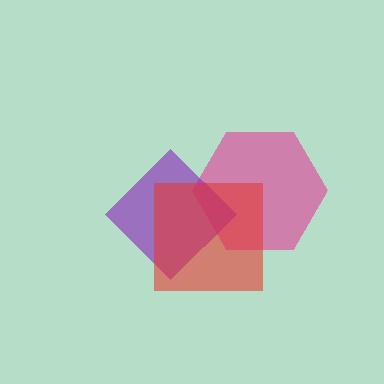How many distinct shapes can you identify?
There are 3 distinct shapes: a pink hexagon, a purple diamond, a red square.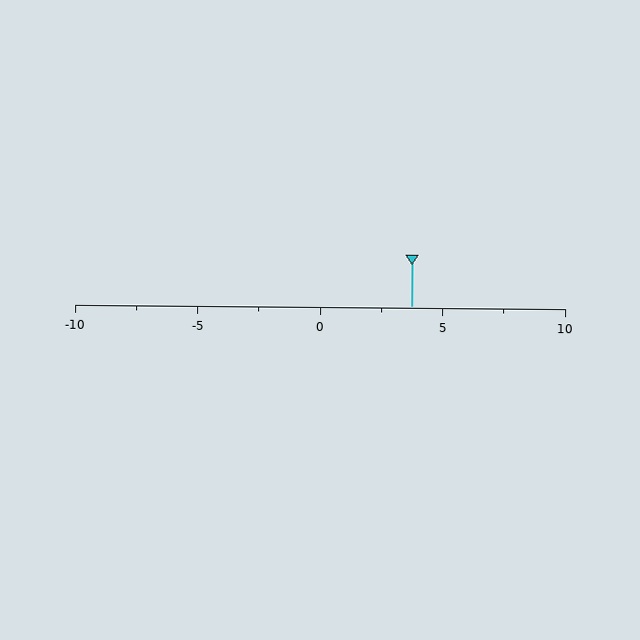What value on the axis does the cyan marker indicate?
The marker indicates approximately 3.8.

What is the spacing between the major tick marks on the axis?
The major ticks are spaced 5 apart.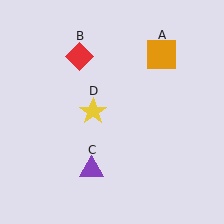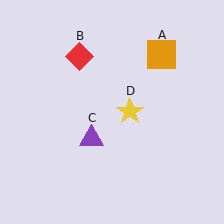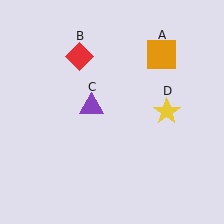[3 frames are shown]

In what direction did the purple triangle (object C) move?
The purple triangle (object C) moved up.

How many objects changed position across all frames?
2 objects changed position: purple triangle (object C), yellow star (object D).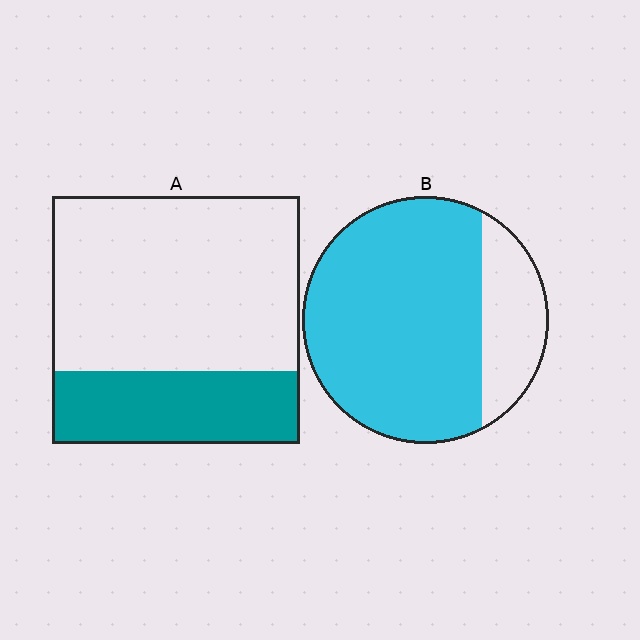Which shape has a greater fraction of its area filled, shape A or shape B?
Shape B.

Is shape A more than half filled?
No.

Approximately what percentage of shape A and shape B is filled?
A is approximately 30% and B is approximately 80%.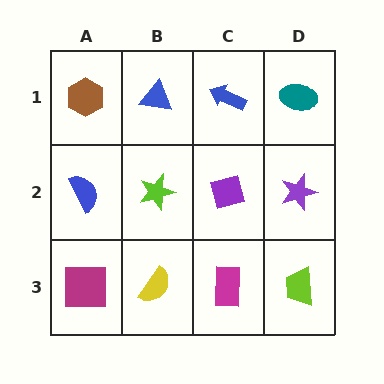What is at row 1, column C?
A blue arrow.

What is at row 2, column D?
A purple star.